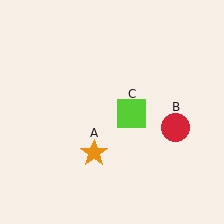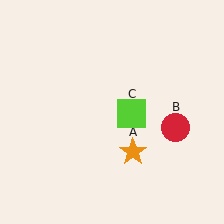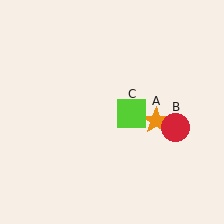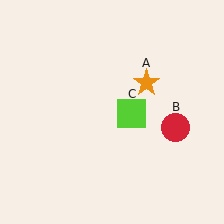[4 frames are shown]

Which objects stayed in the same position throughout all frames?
Red circle (object B) and lime square (object C) remained stationary.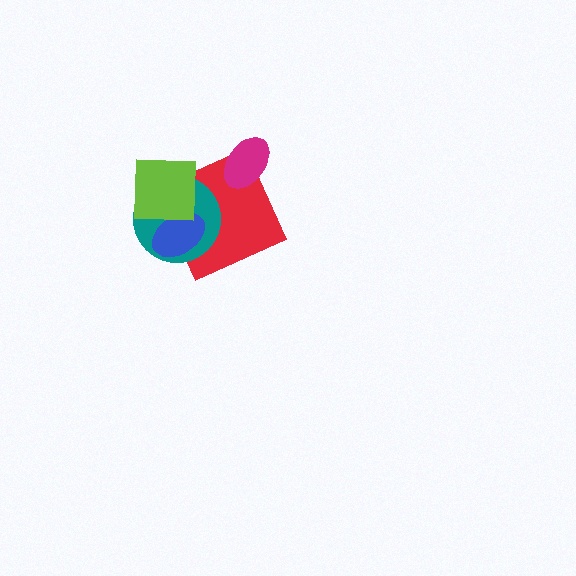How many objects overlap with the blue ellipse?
3 objects overlap with the blue ellipse.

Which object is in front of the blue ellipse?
The lime square is in front of the blue ellipse.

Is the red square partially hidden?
Yes, it is partially covered by another shape.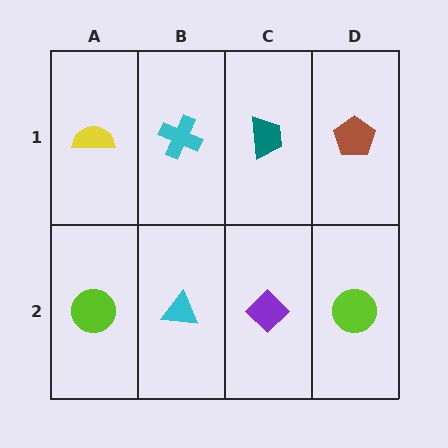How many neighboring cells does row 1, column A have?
2.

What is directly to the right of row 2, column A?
A cyan triangle.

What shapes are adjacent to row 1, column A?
A lime circle (row 2, column A), a cyan cross (row 1, column B).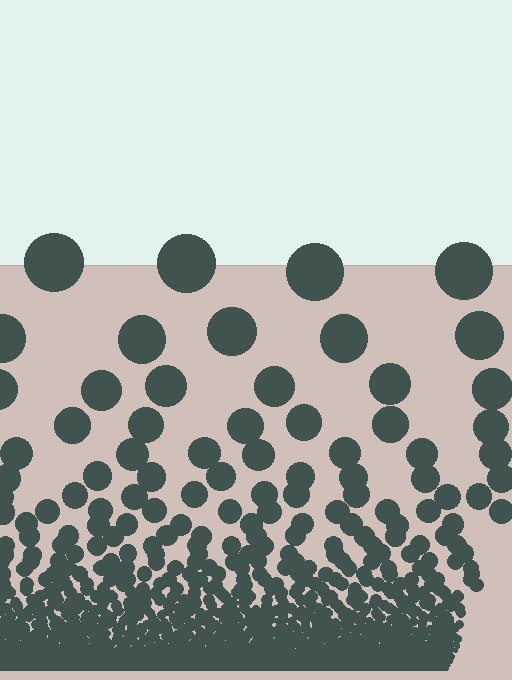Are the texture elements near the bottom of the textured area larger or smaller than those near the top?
Smaller. The gradient is inverted — elements near the bottom are smaller and denser.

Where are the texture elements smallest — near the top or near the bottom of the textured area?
Near the bottom.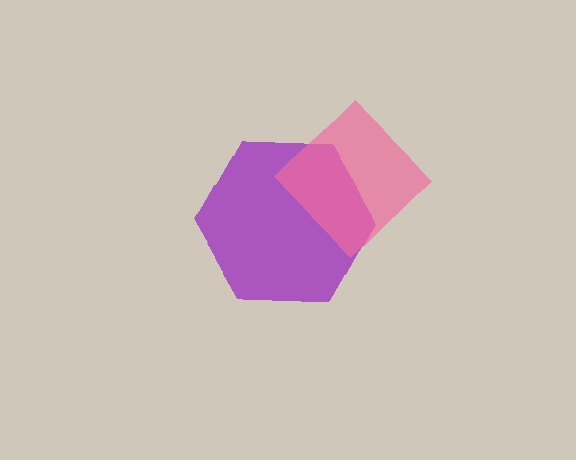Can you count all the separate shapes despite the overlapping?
Yes, there are 2 separate shapes.